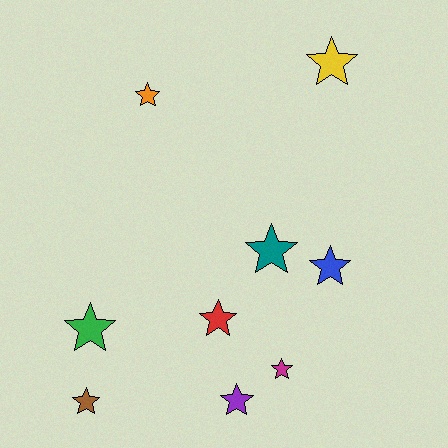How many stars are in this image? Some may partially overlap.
There are 9 stars.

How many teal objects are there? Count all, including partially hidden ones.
There is 1 teal object.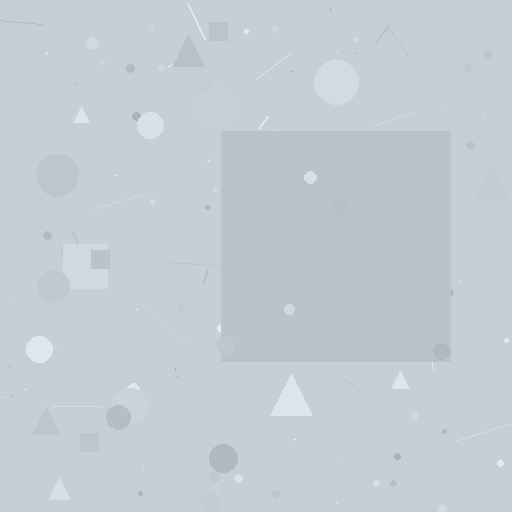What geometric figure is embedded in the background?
A square is embedded in the background.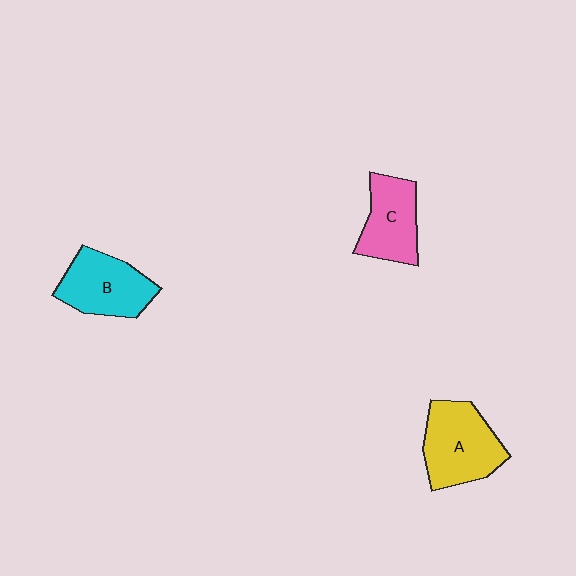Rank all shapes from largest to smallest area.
From largest to smallest: A (yellow), B (cyan), C (pink).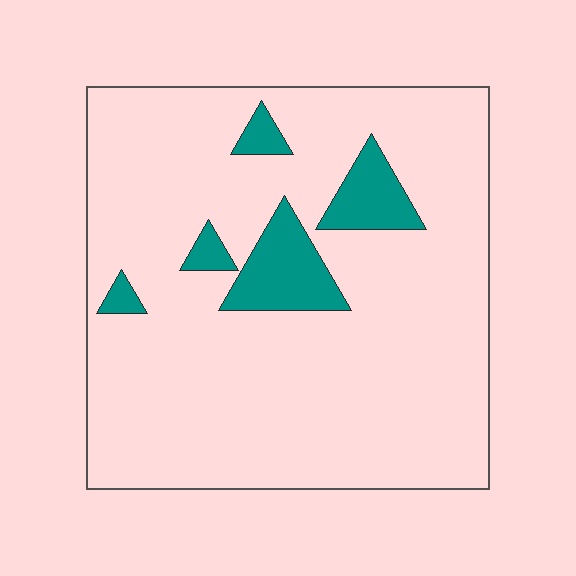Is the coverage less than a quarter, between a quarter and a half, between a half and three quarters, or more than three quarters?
Less than a quarter.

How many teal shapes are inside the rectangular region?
5.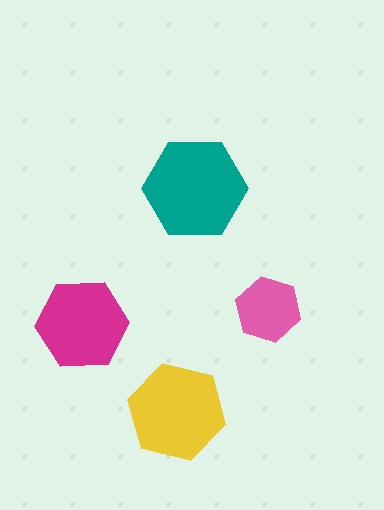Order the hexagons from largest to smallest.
the teal one, the yellow one, the magenta one, the pink one.